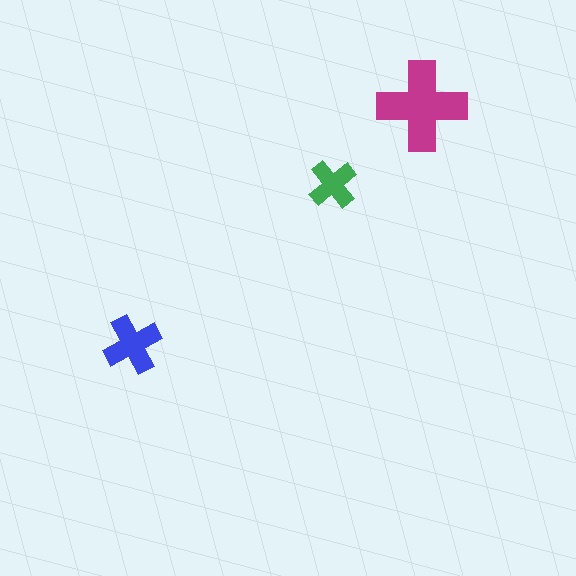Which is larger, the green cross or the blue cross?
The blue one.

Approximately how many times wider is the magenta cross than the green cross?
About 2 times wider.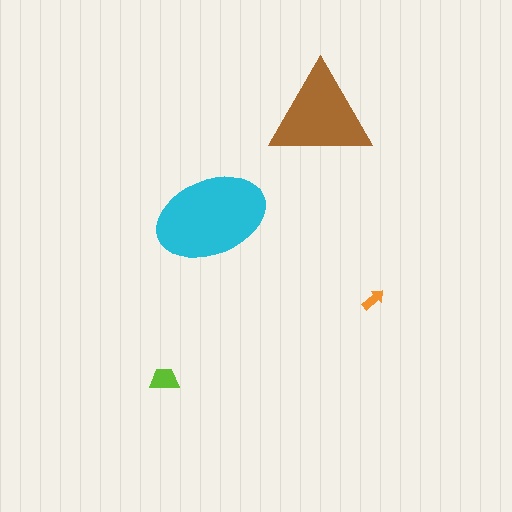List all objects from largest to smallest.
The cyan ellipse, the brown triangle, the lime trapezoid, the orange arrow.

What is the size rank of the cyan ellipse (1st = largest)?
1st.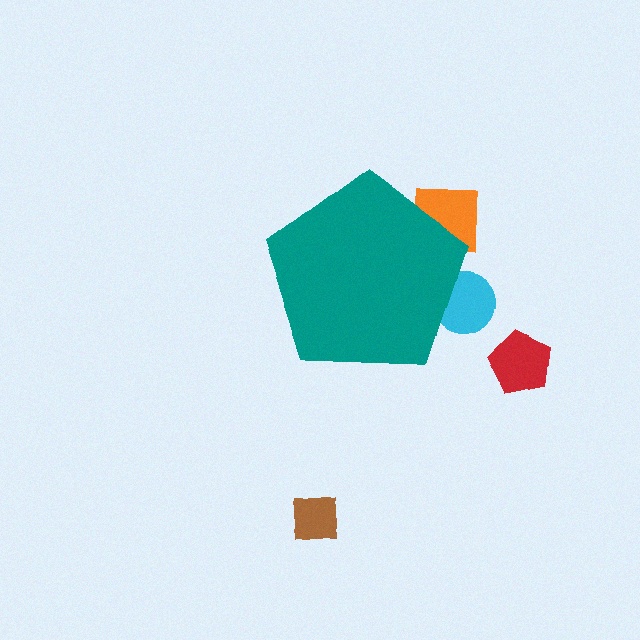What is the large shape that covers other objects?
A teal pentagon.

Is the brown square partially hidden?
No, the brown square is fully visible.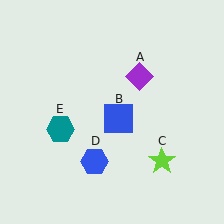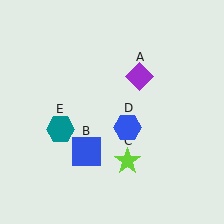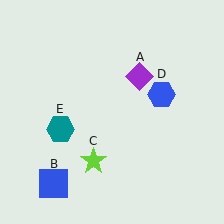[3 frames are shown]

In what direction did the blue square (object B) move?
The blue square (object B) moved down and to the left.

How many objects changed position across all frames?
3 objects changed position: blue square (object B), lime star (object C), blue hexagon (object D).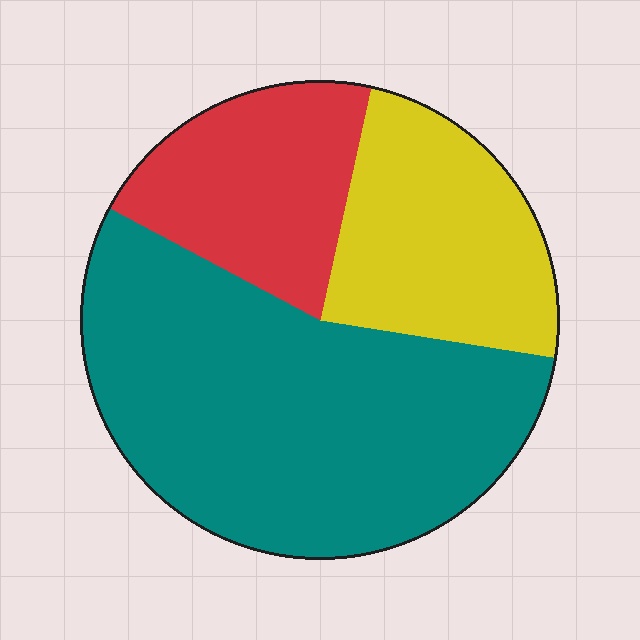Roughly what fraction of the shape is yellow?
Yellow covers about 25% of the shape.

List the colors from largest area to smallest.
From largest to smallest: teal, yellow, red.